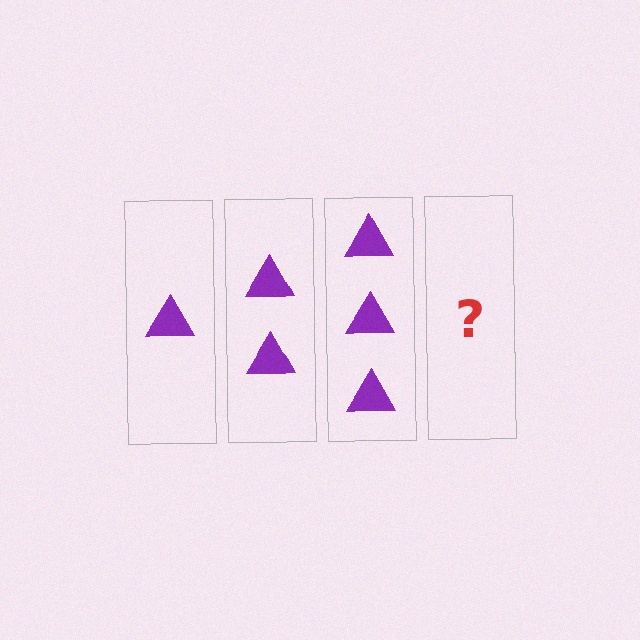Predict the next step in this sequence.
The next step is 4 triangles.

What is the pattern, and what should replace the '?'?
The pattern is that each step adds one more triangle. The '?' should be 4 triangles.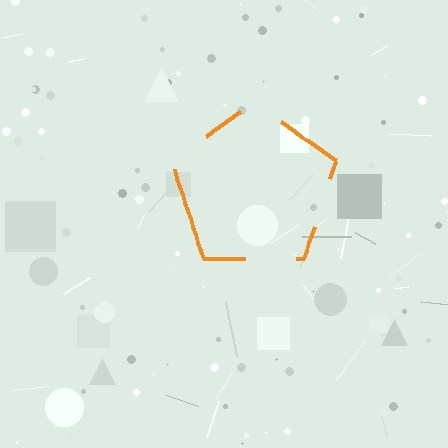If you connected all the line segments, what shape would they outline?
They would outline a pentagon.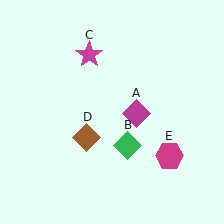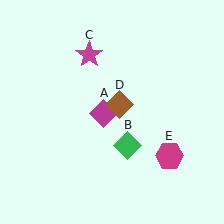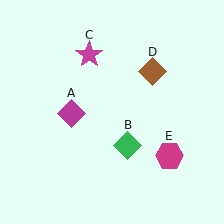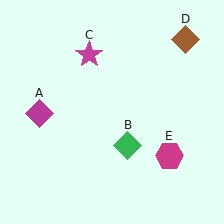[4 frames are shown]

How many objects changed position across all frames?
2 objects changed position: magenta diamond (object A), brown diamond (object D).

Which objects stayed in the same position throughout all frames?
Green diamond (object B) and magenta star (object C) and magenta hexagon (object E) remained stationary.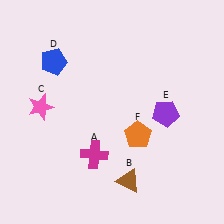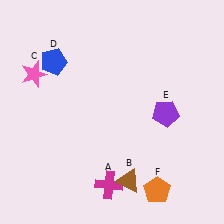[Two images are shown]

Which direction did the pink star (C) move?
The pink star (C) moved up.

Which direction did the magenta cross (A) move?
The magenta cross (A) moved down.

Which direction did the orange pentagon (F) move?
The orange pentagon (F) moved down.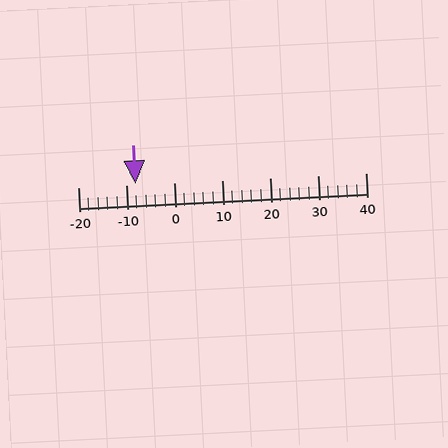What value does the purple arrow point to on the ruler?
The purple arrow points to approximately -8.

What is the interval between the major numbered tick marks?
The major tick marks are spaced 10 units apart.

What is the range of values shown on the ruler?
The ruler shows values from -20 to 40.